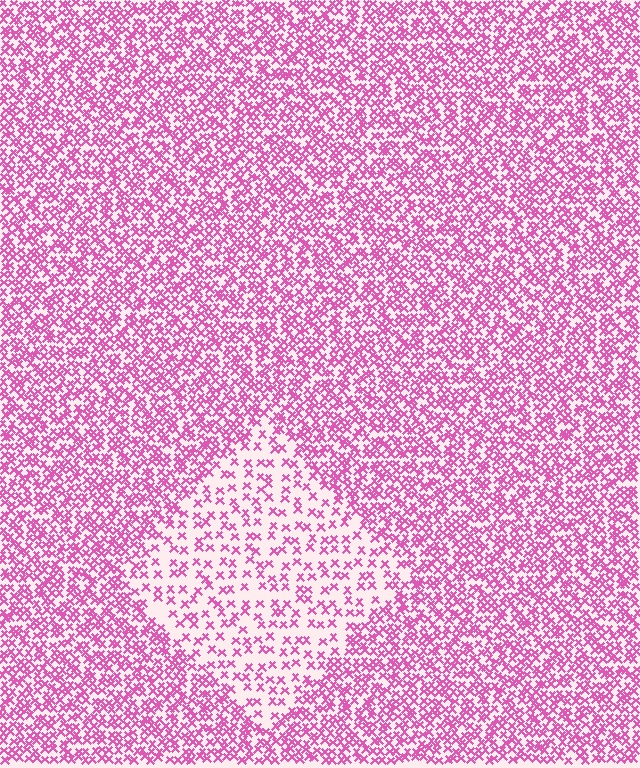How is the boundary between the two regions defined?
The boundary is defined by a change in element density (approximately 2.4x ratio). All elements are the same color, size, and shape.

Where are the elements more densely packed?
The elements are more densely packed outside the diamond boundary.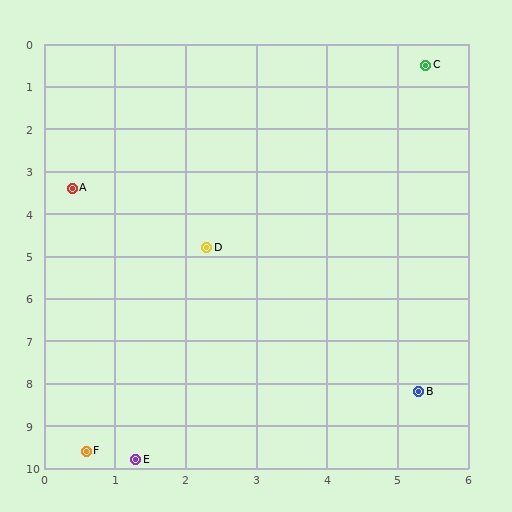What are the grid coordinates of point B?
Point B is at approximately (5.3, 8.2).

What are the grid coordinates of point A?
Point A is at approximately (0.4, 3.4).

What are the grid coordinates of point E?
Point E is at approximately (1.3, 9.8).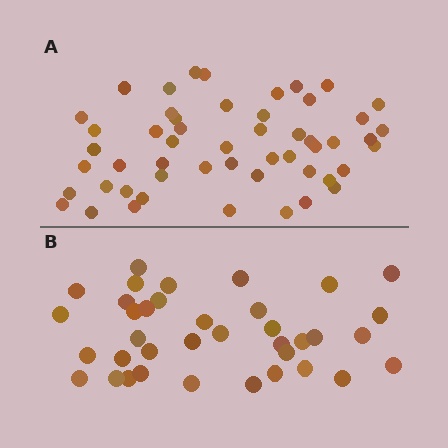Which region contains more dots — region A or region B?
Region A (the top region) has more dots.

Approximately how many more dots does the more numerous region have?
Region A has approximately 15 more dots than region B.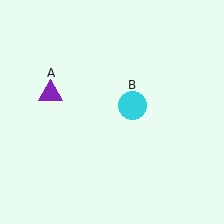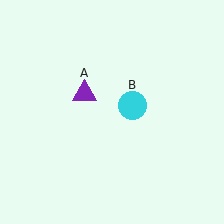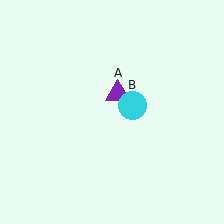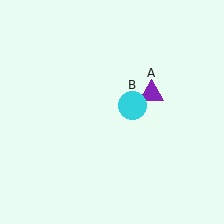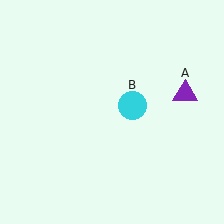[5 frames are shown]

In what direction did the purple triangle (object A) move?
The purple triangle (object A) moved right.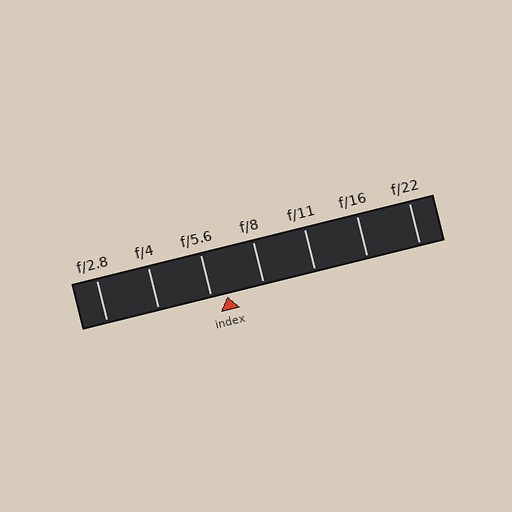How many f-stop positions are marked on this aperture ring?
There are 7 f-stop positions marked.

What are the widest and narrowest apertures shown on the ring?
The widest aperture shown is f/2.8 and the narrowest is f/22.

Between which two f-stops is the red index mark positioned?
The index mark is between f/5.6 and f/8.